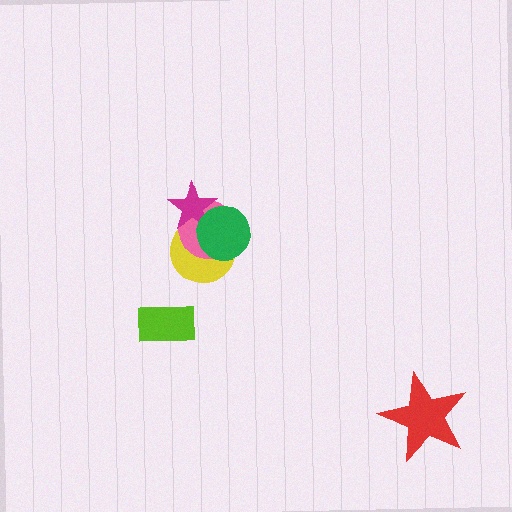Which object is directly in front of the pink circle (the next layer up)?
The magenta star is directly in front of the pink circle.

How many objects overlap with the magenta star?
3 objects overlap with the magenta star.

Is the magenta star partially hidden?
Yes, it is partially covered by another shape.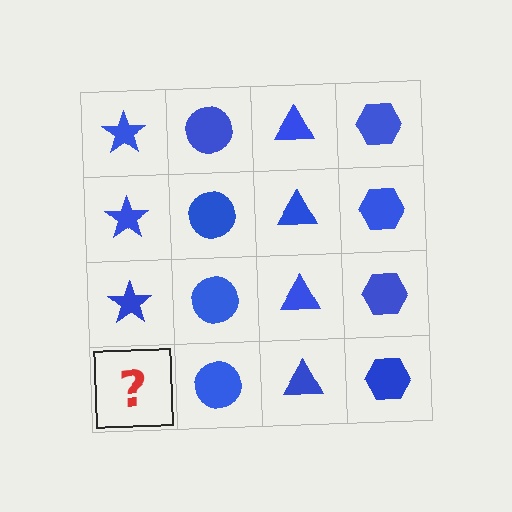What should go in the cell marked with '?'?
The missing cell should contain a blue star.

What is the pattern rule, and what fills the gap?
The rule is that each column has a consistent shape. The gap should be filled with a blue star.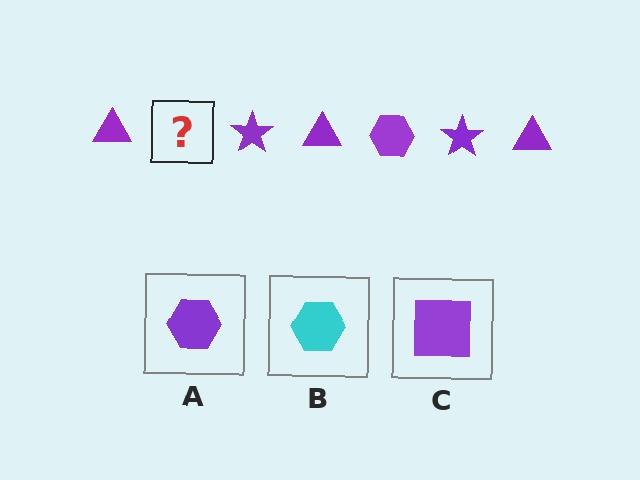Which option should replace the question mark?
Option A.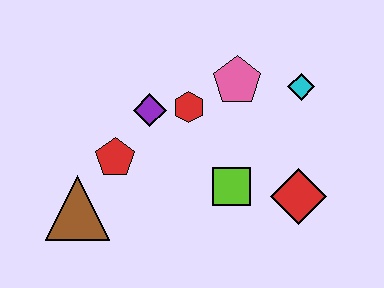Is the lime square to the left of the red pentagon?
No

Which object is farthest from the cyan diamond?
The brown triangle is farthest from the cyan diamond.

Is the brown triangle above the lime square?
No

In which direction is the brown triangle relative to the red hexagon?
The brown triangle is to the left of the red hexagon.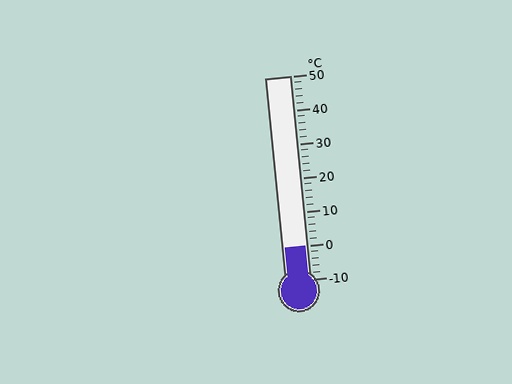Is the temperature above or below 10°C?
The temperature is below 10°C.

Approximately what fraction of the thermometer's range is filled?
The thermometer is filled to approximately 15% of its range.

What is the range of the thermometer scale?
The thermometer scale ranges from -10°C to 50°C.